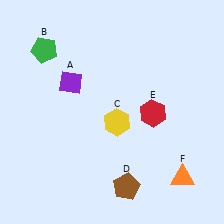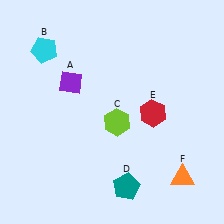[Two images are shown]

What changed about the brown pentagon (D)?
In Image 1, D is brown. In Image 2, it changed to teal.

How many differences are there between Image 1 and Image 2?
There are 3 differences between the two images.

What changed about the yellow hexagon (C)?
In Image 1, C is yellow. In Image 2, it changed to lime.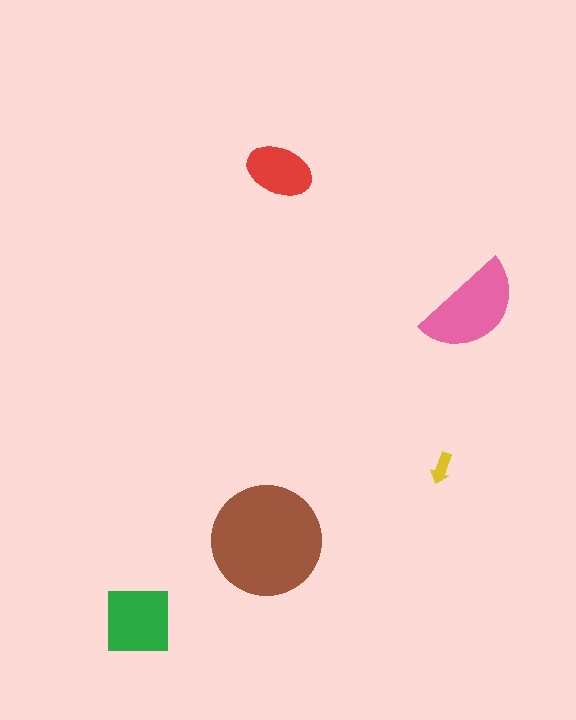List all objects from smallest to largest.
The yellow arrow, the red ellipse, the green square, the pink semicircle, the brown circle.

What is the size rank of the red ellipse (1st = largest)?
4th.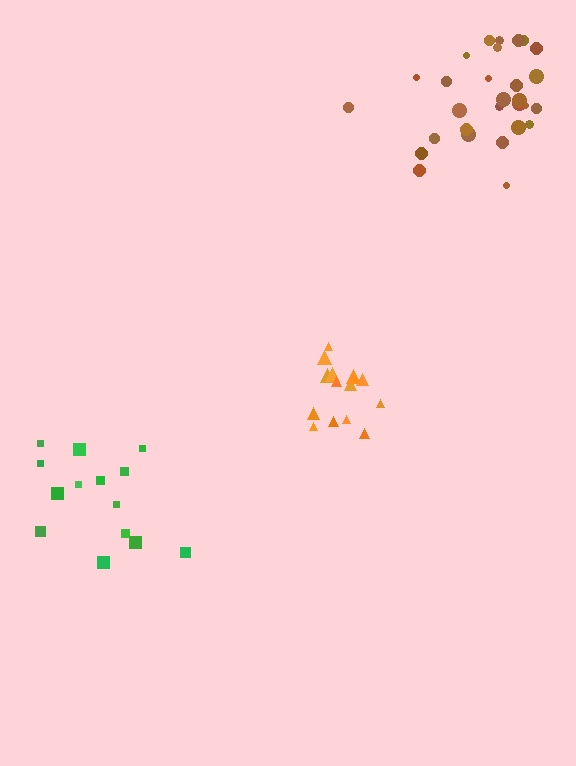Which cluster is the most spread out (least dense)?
Green.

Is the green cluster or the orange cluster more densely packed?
Orange.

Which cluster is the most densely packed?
Orange.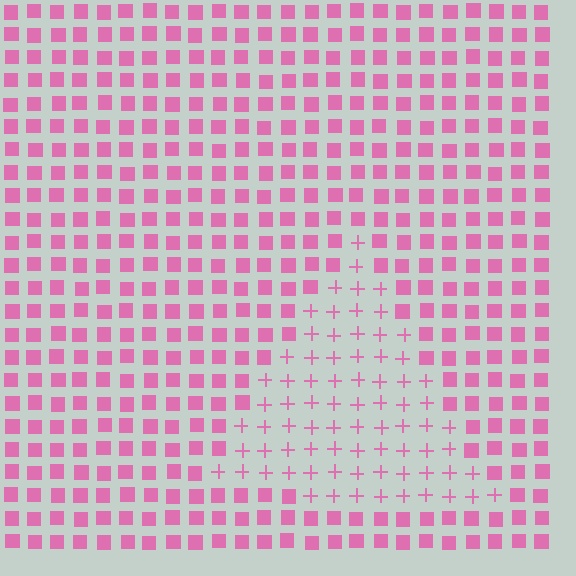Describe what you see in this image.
The image is filled with small pink elements arranged in a uniform grid. A triangle-shaped region contains plus signs, while the surrounding area contains squares. The boundary is defined purely by the change in element shape.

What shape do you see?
I see a triangle.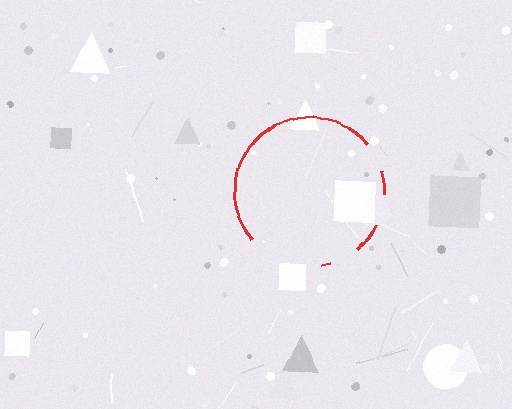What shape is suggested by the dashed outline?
The dashed outline suggests a circle.